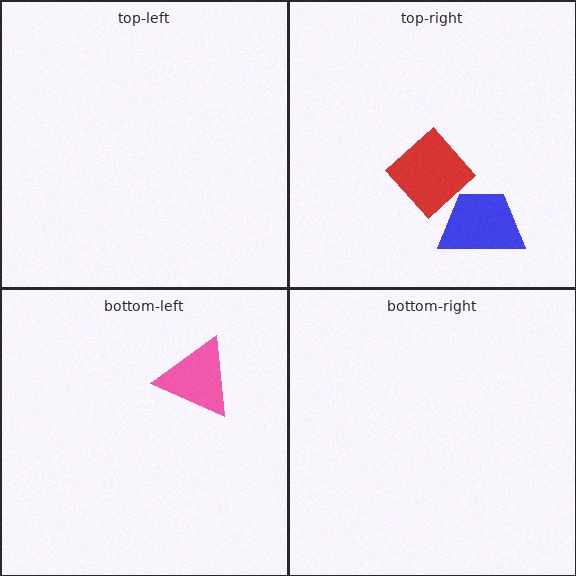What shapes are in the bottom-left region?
The pink triangle.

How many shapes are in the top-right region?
2.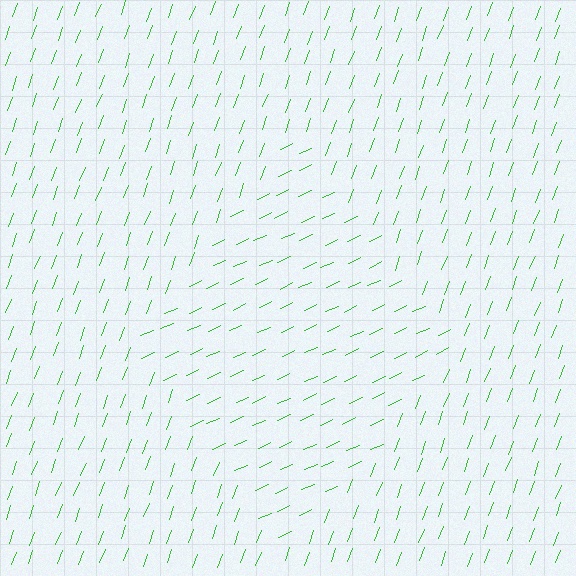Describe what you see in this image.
The image is filled with small green line segments. A diamond region in the image has lines oriented differently from the surrounding lines, creating a visible texture boundary.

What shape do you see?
I see a diamond.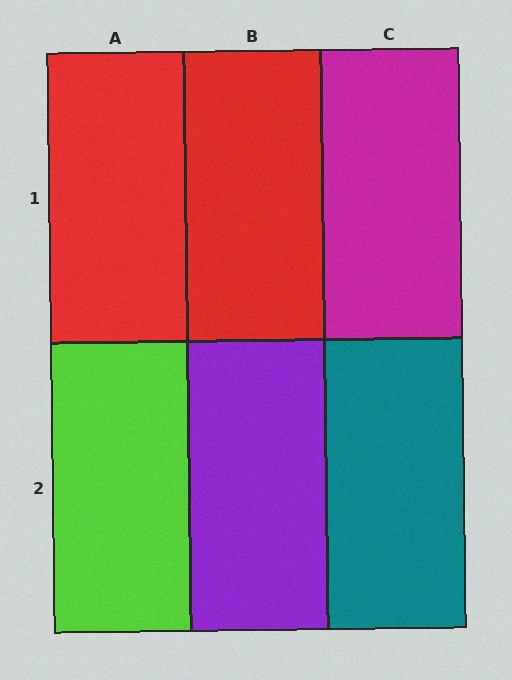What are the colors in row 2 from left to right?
Lime, purple, teal.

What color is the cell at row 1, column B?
Red.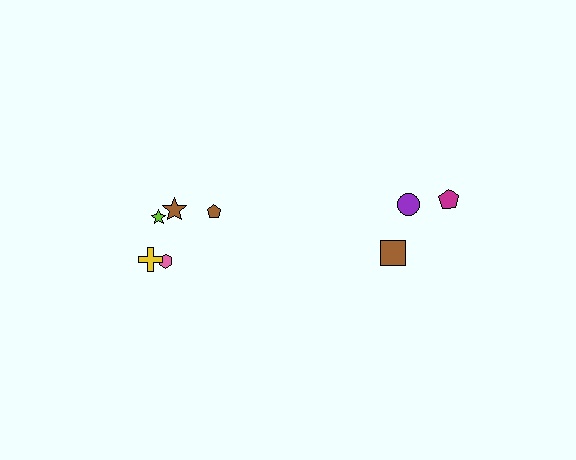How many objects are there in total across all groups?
There are 8 objects.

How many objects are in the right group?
There are 3 objects.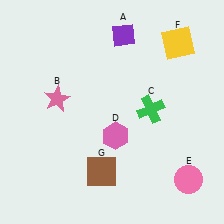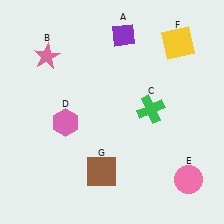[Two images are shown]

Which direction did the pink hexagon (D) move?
The pink hexagon (D) moved left.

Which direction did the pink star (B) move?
The pink star (B) moved up.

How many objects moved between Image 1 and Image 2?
2 objects moved between the two images.